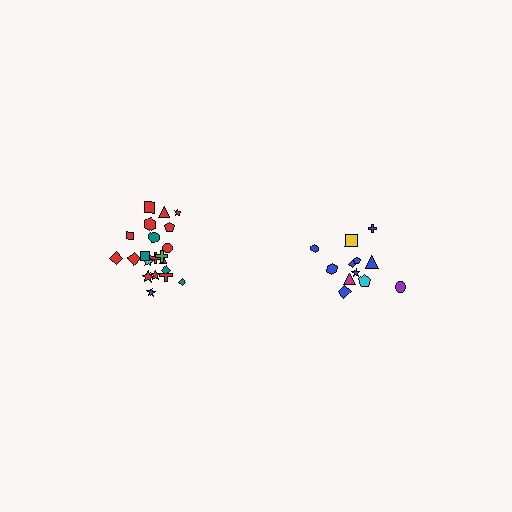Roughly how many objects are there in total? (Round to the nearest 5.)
Roughly 35 objects in total.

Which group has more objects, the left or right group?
The left group.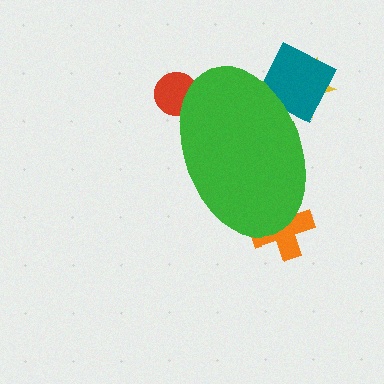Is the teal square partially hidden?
Yes, the teal square is partially hidden behind the green ellipse.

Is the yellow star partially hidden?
Yes, the yellow star is partially hidden behind the green ellipse.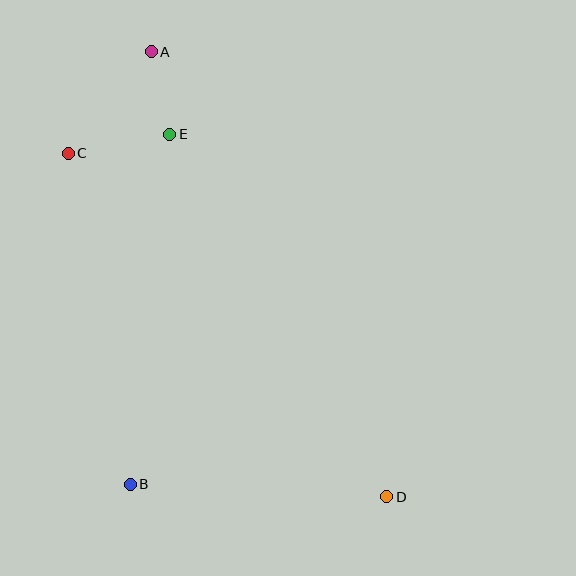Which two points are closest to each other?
Points A and E are closest to each other.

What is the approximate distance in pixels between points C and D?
The distance between C and D is approximately 469 pixels.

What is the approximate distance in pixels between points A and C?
The distance between A and C is approximately 132 pixels.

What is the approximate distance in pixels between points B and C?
The distance between B and C is approximately 337 pixels.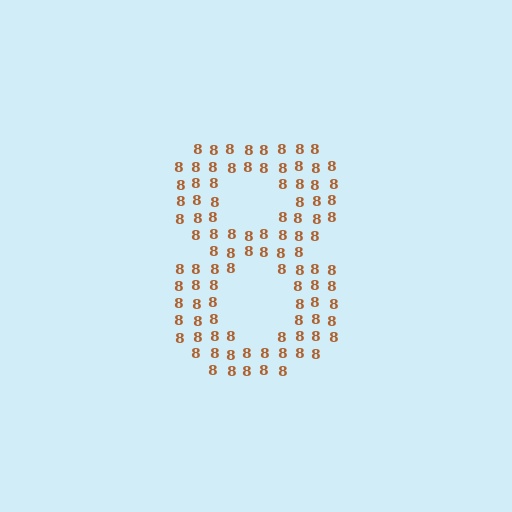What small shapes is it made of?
It is made of small digit 8's.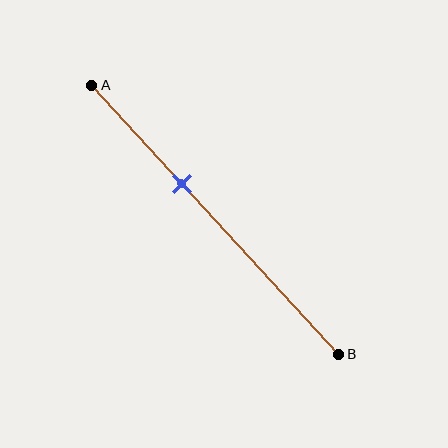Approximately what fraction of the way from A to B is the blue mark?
The blue mark is approximately 35% of the way from A to B.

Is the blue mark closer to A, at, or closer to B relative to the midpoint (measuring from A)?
The blue mark is closer to point A than the midpoint of segment AB.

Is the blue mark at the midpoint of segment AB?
No, the mark is at about 35% from A, not at the 50% midpoint.